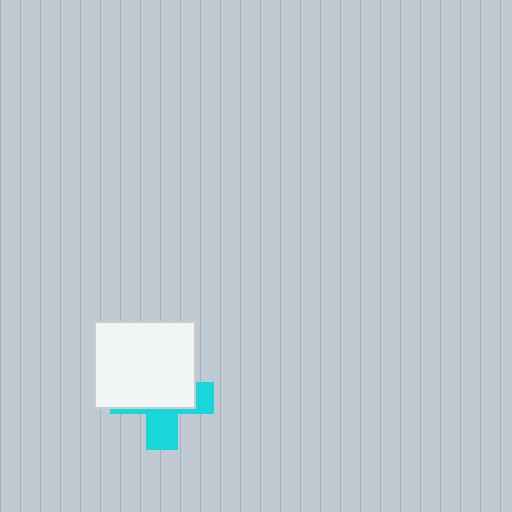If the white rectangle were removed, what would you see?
You would see the complete cyan cross.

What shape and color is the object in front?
The object in front is a white rectangle.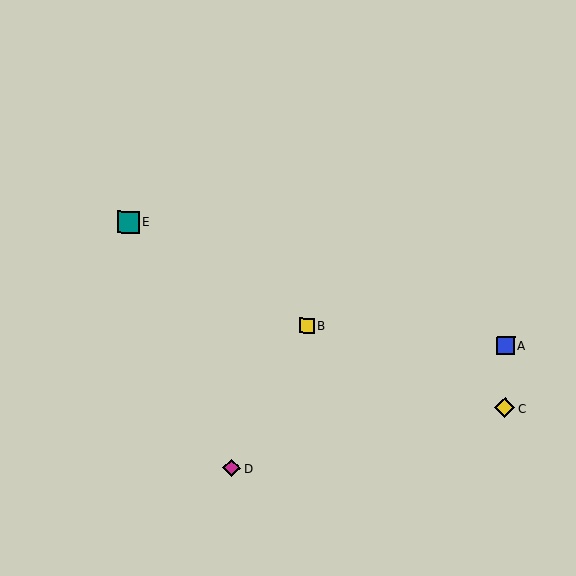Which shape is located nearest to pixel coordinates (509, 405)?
The yellow diamond (labeled C) at (505, 408) is nearest to that location.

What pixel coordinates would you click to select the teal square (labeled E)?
Click at (129, 222) to select the teal square E.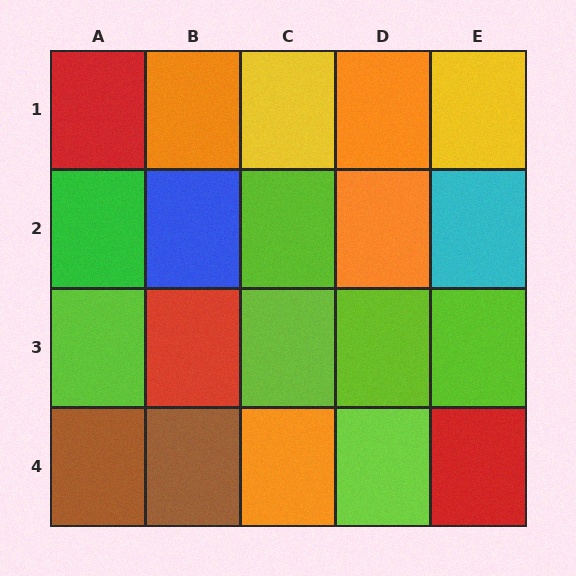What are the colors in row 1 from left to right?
Red, orange, yellow, orange, yellow.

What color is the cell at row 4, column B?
Brown.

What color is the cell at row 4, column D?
Lime.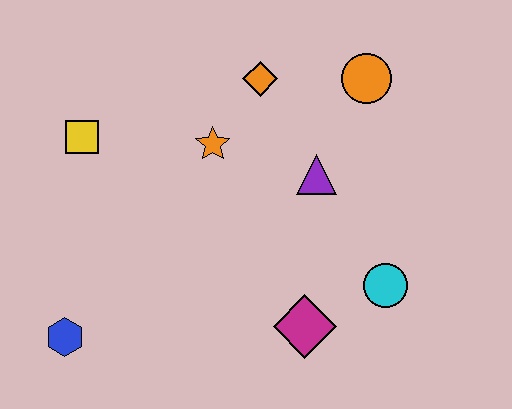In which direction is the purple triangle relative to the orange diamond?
The purple triangle is below the orange diamond.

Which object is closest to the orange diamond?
The orange star is closest to the orange diamond.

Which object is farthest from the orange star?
The blue hexagon is farthest from the orange star.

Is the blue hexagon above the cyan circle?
No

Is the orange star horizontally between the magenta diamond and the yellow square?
Yes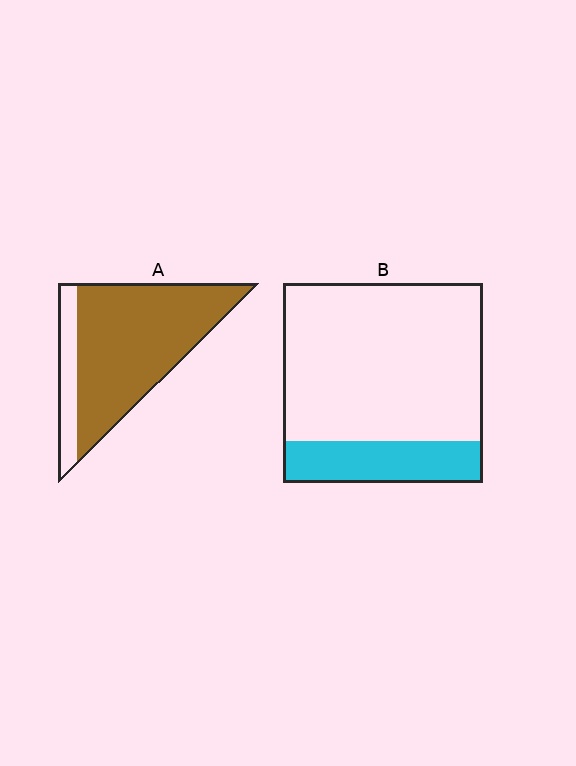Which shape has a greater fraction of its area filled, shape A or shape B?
Shape A.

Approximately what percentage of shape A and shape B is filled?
A is approximately 80% and B is approximately 20%.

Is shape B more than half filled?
No.